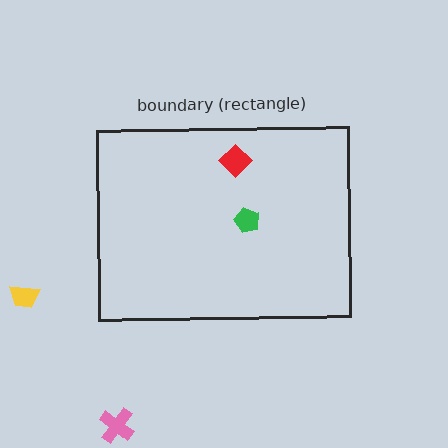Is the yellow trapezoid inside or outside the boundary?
Outside.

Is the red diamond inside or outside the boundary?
Inside.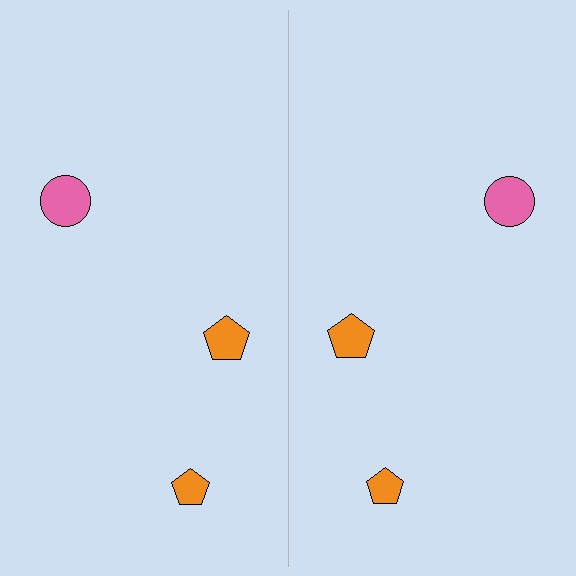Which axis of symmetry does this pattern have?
The pattern has a vertical axis of symmetry running through the center of the image.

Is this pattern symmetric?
Yes, this pattern has bilateral (reflection) symmetry.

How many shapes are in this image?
There are 6 shapes in this image.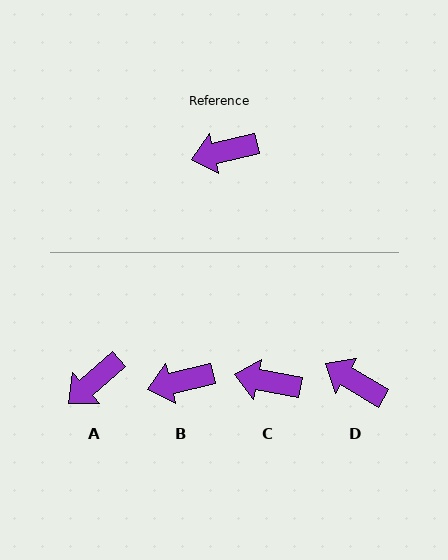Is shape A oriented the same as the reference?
No, it is off by about 28 degrees.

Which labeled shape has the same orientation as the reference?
B.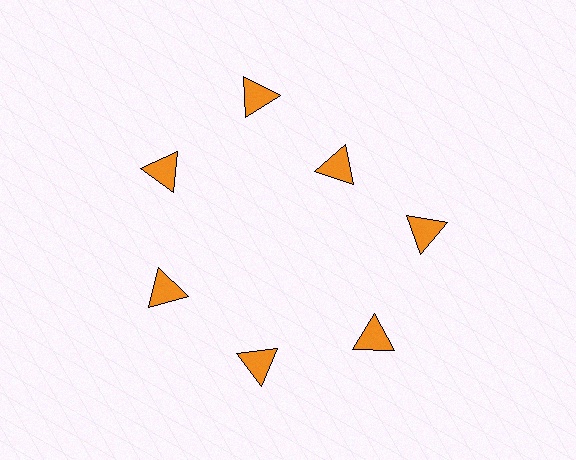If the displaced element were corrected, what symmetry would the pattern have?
It would have 7-fold rotational symmetry — the pattern would map onto itself every 51 degrees.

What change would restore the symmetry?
The symmetry would be restored by moving it outward, back onto the ring so that all 7 triangles sit at equal angles and equal distance from the center.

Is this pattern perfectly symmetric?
No. The 7 orange triangles are arranged in a ring, but one element near the 1 o'clock position is pulled inward toward the center, breaking the 7-fold rotational symmetry.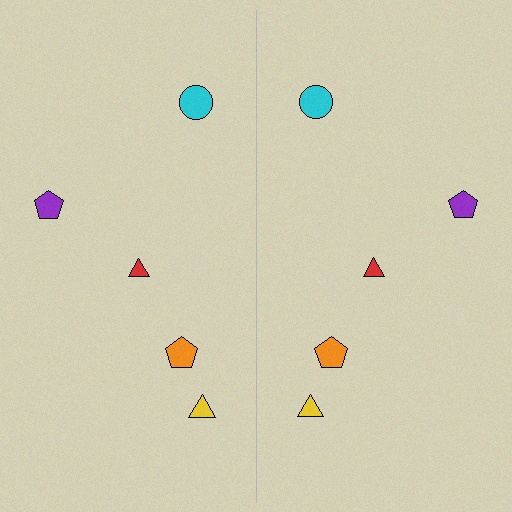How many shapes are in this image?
There are 10 shapes in this image.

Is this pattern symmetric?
Yes, this pattern has bilateral (reflection) symmetry.